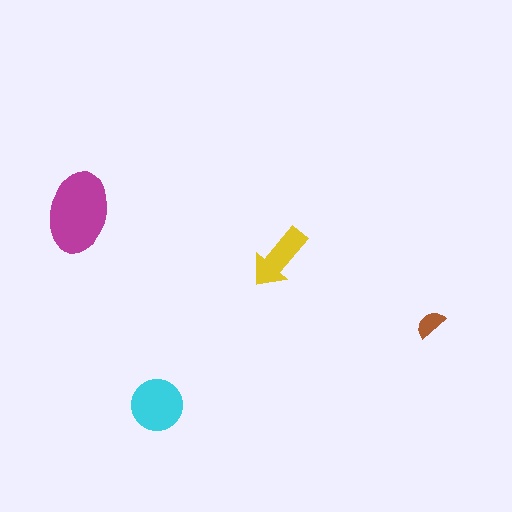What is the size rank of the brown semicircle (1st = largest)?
4th.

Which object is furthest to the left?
The magenta ellipse is leftmost.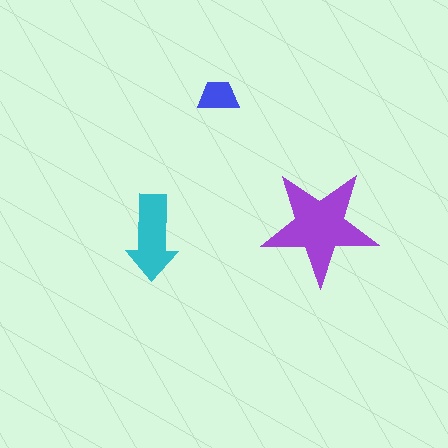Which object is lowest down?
The cyan arrow is bottommost.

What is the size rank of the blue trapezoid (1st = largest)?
3rd.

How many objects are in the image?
There are 3 objects in the image.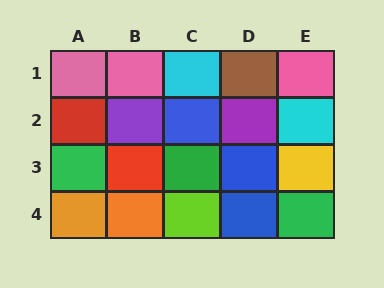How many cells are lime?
1 cell is lime.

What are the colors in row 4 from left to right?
Orange, orange, lime, blue, green.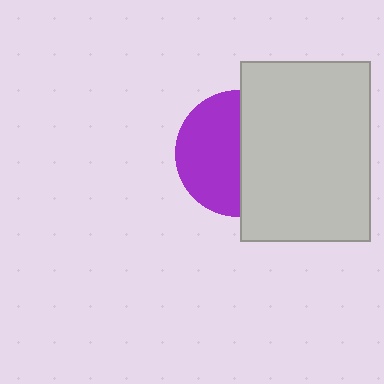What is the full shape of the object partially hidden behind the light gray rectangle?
The partially hidden object is a purple circle.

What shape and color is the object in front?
The object in front is a light gray rectangle.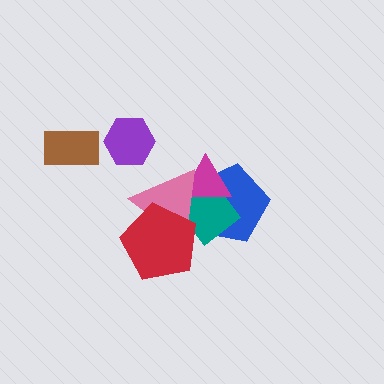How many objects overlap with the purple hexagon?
0 objects overlap with the purple hexagon.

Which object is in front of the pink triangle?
The red pentagon is in front of the pink triangle.